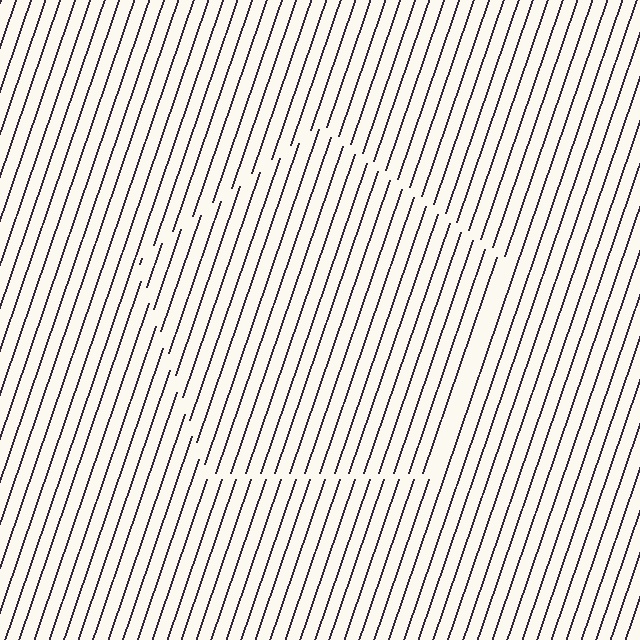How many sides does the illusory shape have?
5 sides — the line-ends trace a pentagon.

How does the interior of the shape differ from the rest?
The interior of the shape contains the same grating, shifted by half a period — the contour is defined by the phase discontinuity where line-ends from the inner and outer gratings abut.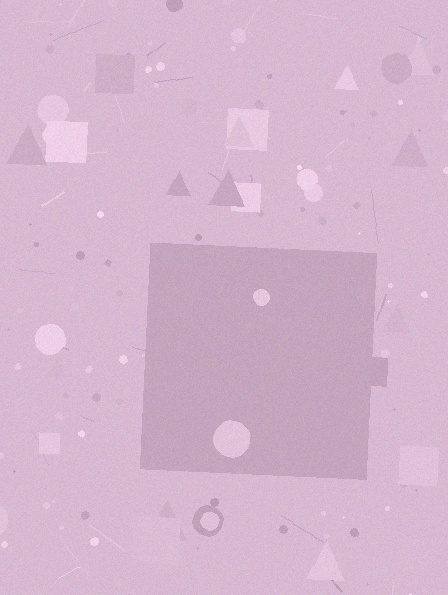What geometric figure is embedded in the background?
A square is embedded in the background.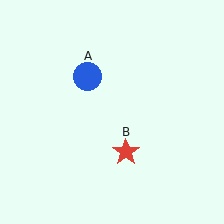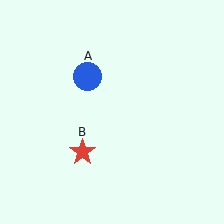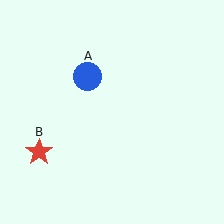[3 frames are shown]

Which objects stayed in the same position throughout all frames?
Blue circle (object A) remained stationary.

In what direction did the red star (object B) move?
The red star (object B) moved left.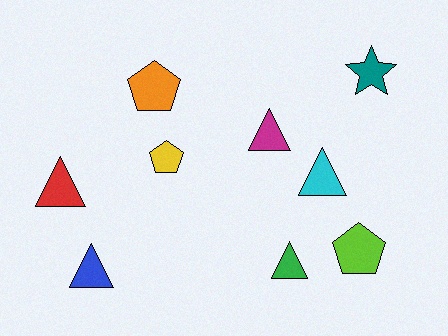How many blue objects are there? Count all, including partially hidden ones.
There is 1 blue object.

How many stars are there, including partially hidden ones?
There is 1 star.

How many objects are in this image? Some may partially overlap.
There are 9 objects.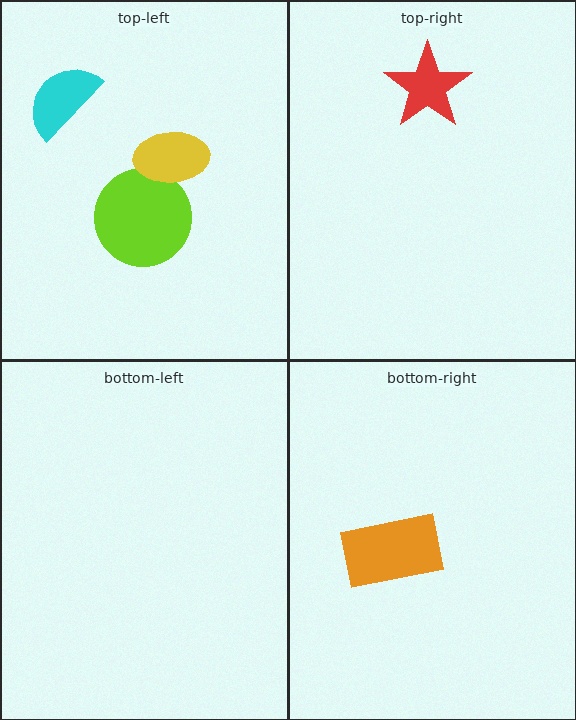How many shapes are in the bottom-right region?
1.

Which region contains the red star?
The top-right region.